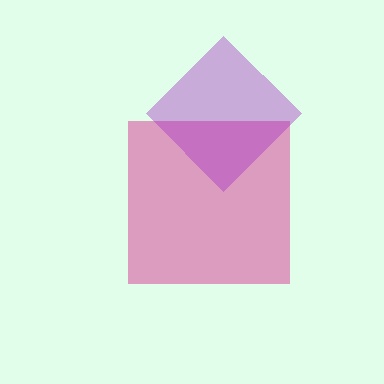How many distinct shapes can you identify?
There are 2 distinct shapes: a pink square, a purple diamond.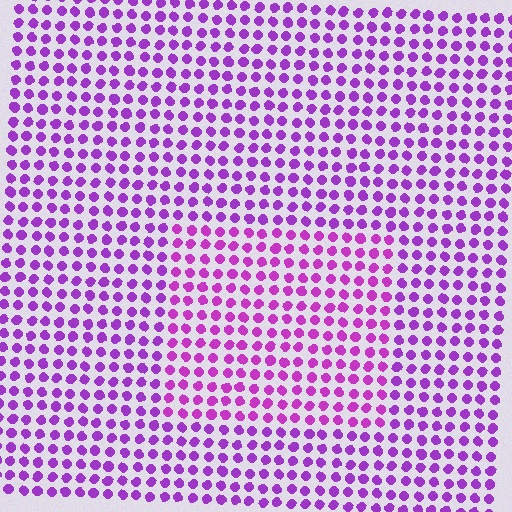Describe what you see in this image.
The image is filled with small purple elements in a uniform arrangement. A rectangle-shaped region is visible where the elements are tinted to a slightly different hue, forming a subtle color boundary.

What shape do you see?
I see a rectangle.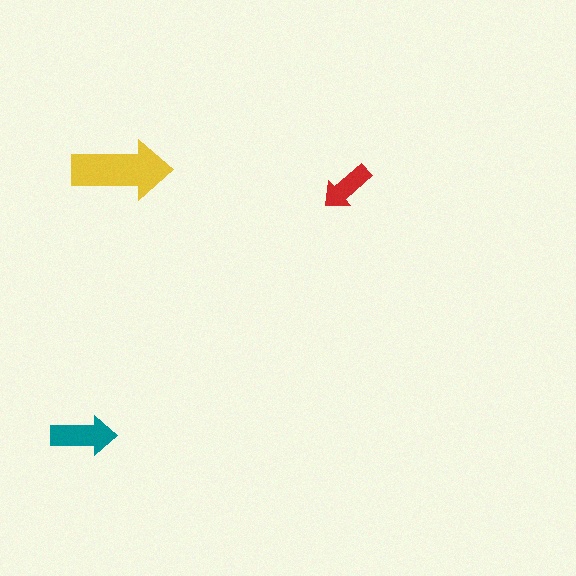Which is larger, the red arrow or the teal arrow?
The teal one.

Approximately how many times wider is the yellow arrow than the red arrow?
About 2 times wider.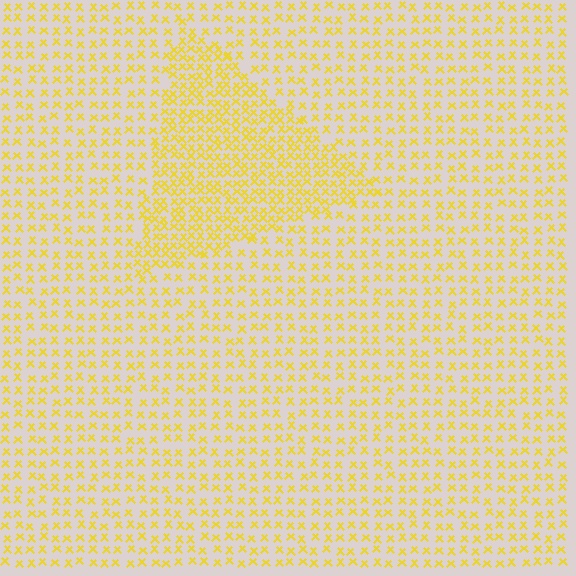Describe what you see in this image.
The image contains small yellow elements arranged at two different densities. A triangle-shaped region is visible where the elements are more densely packed than the surrounding area.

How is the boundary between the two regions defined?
The boundary is defined by a change in element density (approximately 1.9x ratio). All elements are the same color, size, and shape.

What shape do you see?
I see a triangle.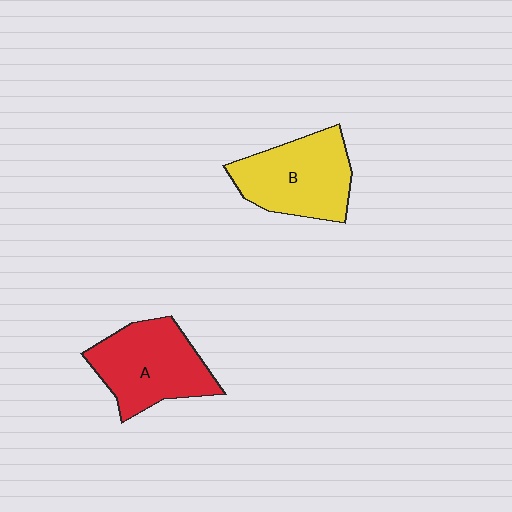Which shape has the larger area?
Shape A (red).